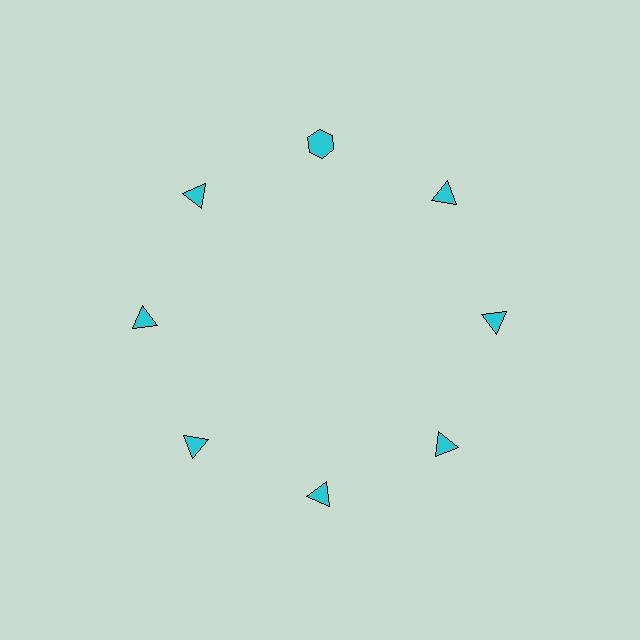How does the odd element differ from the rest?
It has a different shape: hexagon instead of triangle.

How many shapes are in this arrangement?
There are 8 shapes arranged in a ring pattern.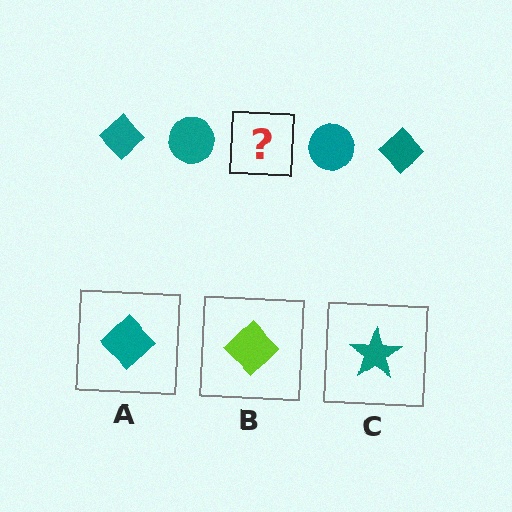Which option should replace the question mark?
Option A.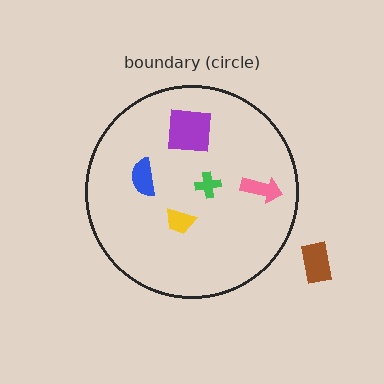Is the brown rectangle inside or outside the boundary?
Outside.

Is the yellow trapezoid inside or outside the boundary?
Inside.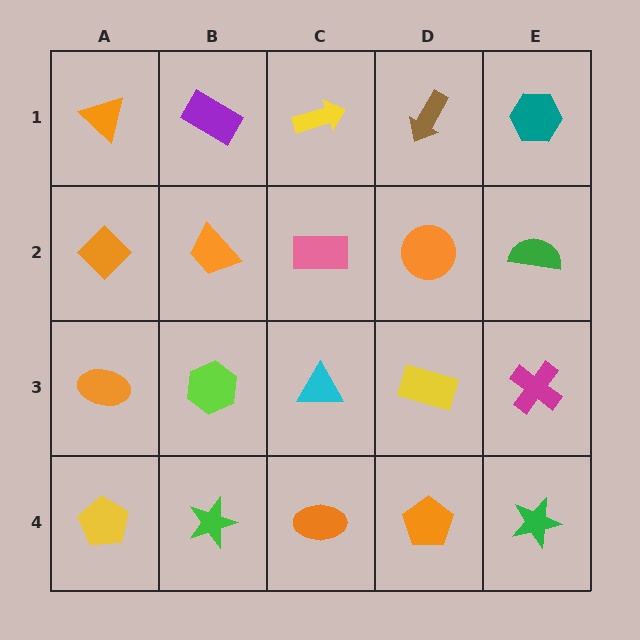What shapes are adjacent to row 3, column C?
A pink rectangle (row 2, column C), an orange ellipse (row 4, column C), a lime hexagon (row 3, column B), a yellow rectangle (row 3, column D).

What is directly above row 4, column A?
An orange ellipse.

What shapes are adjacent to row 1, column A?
An orange diamond (row 2, column A), a purple rectangle (row 1, column B).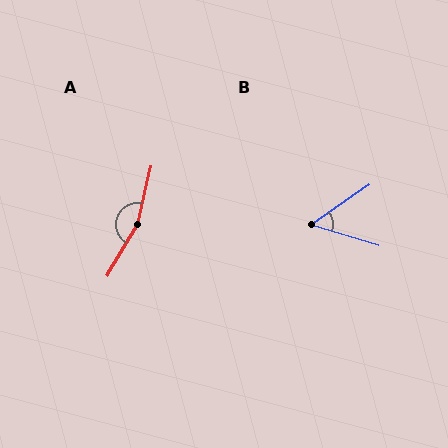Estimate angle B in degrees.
Approximately 52 degrees.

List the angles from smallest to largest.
B (52°), A (162°).